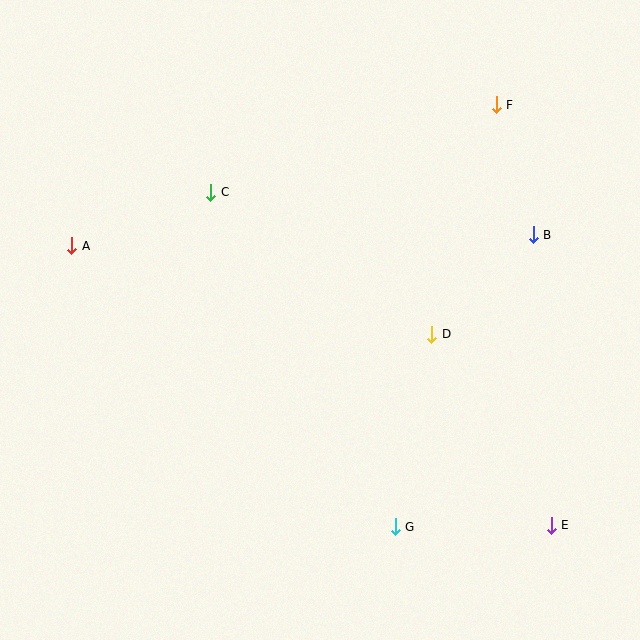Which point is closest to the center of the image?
Point D at (432, 334) is closest to the center.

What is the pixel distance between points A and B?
The distance between A and B is 461 pixels.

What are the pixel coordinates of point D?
Point D is at (432, 334).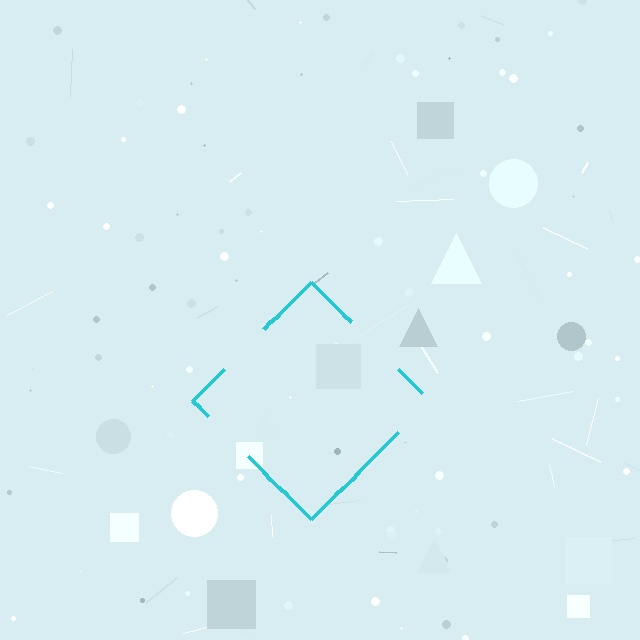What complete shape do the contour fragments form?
The contour fragments form a diamond.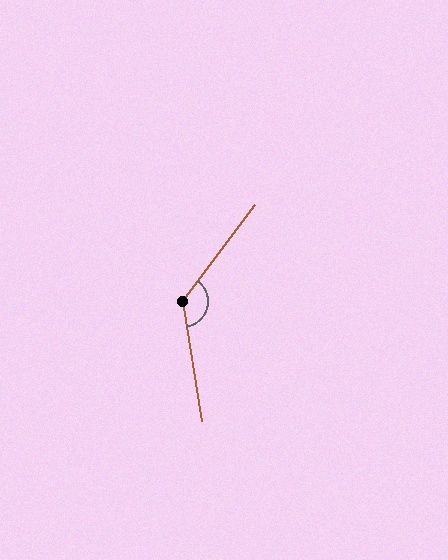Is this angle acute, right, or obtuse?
It is obtuse.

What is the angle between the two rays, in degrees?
Approximately 134 degrees.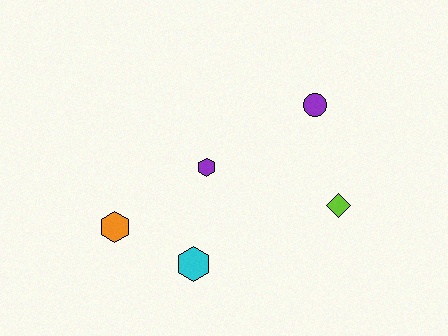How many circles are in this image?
There is 1 circle.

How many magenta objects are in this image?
There are no magenta objects.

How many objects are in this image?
There are 5 objects.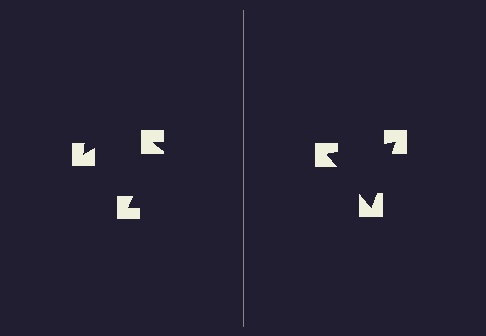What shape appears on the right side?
An illusory triangle.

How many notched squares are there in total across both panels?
6 — 3 on each side.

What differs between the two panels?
The notched squares are positioned identically on both sides; only the wedge orientations differ. On the right they align to a triangle; on the left they are misaligned.